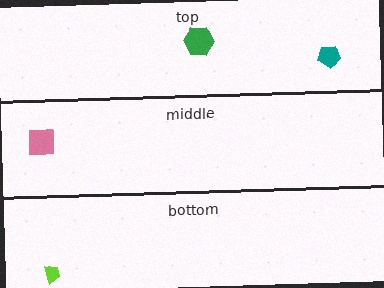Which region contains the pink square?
The middle region.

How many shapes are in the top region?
2.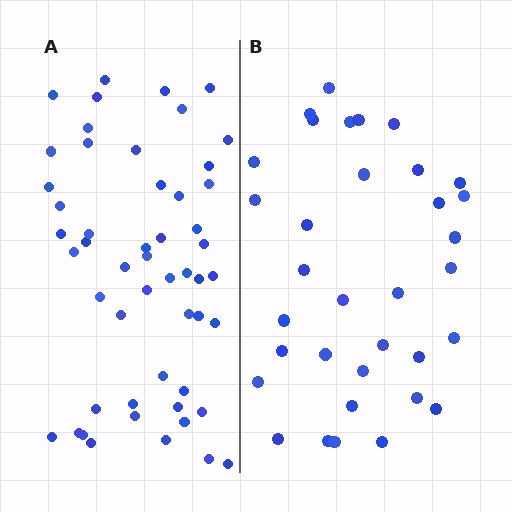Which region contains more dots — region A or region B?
Region A (the left region) has more dots.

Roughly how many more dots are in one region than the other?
Region A has approximately 20 more dots than region B.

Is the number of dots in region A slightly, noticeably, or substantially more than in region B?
Region A has substantially more. The ratio is roughly 1.5 to 1.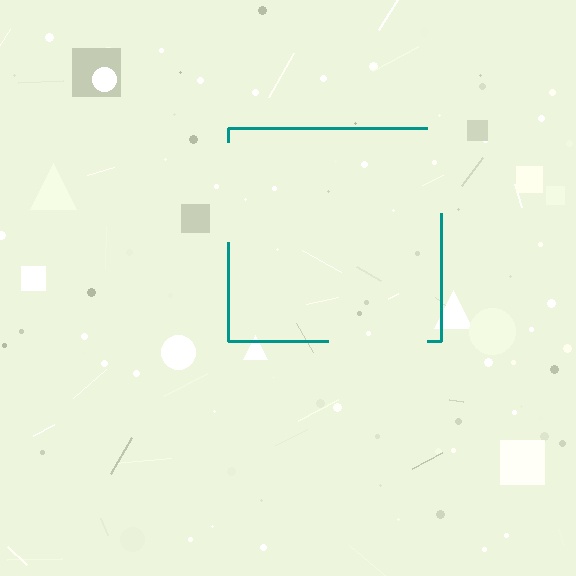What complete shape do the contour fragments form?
The contour fragments form a square.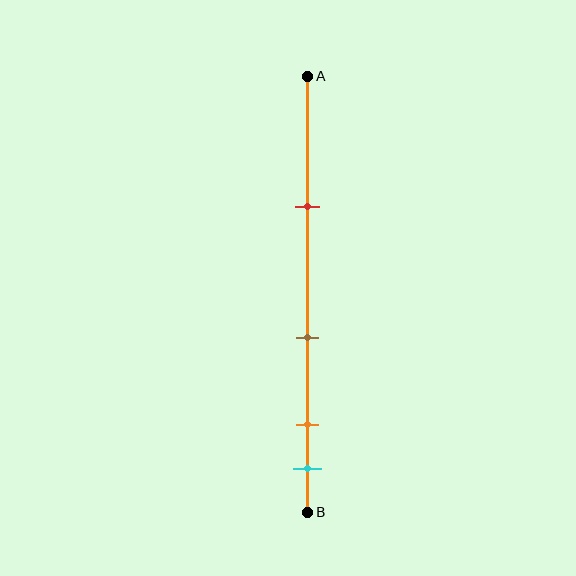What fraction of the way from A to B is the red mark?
The red mark is approximately 30% (0.3) of the way from A to B.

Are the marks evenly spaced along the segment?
No, the marks are not evenly spaced.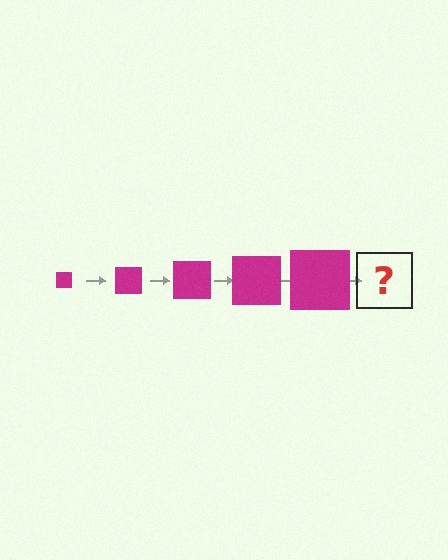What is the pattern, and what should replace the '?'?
The pattern is that the square gets progressively larger each step. The '?' should be a magenta square, larger than the previous one.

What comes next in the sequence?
The next element should be a magenta square, larger than the previous one.